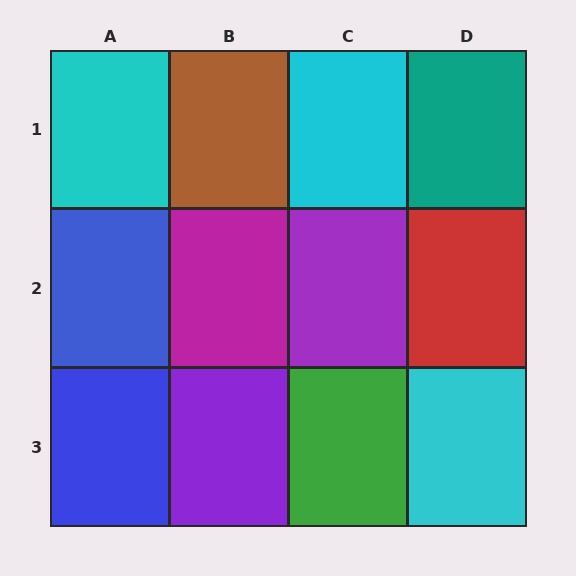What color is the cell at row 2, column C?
Purple.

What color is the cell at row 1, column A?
Cyan.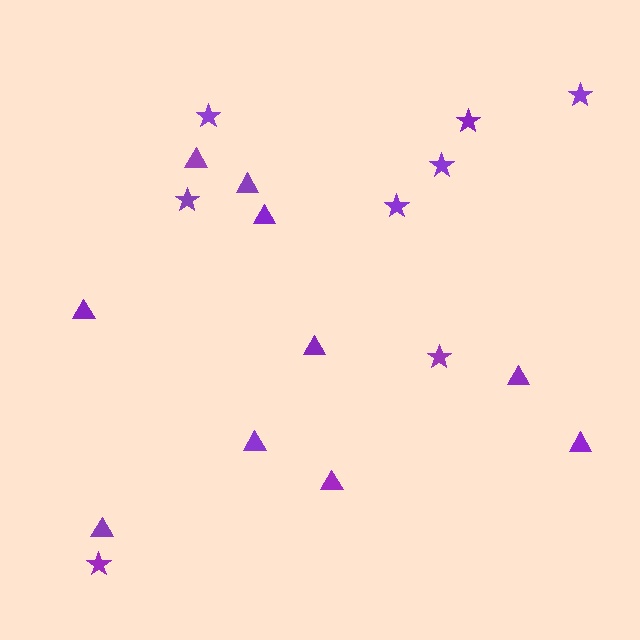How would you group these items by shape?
There are 2 groups: one group of triangles (10) and one group of stars (8).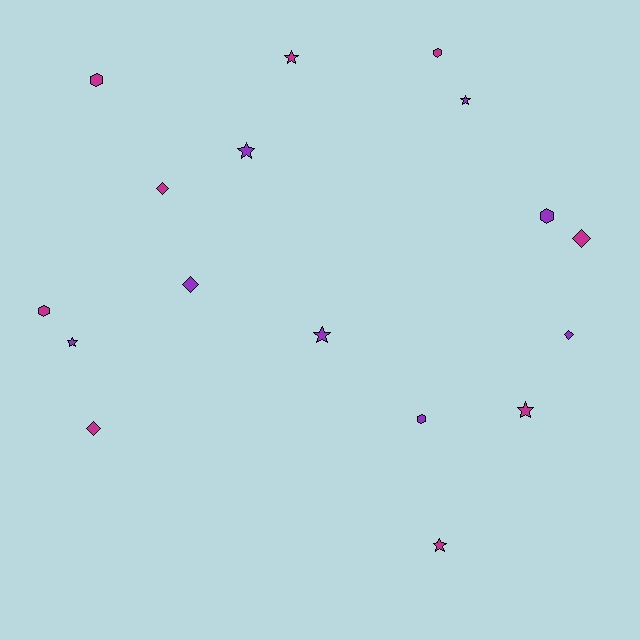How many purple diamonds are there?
There are 2 purple diamonds.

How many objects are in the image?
There are 17 objects.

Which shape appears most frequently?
Star, with 7 objects.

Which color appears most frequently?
Magenta, with 9 objects.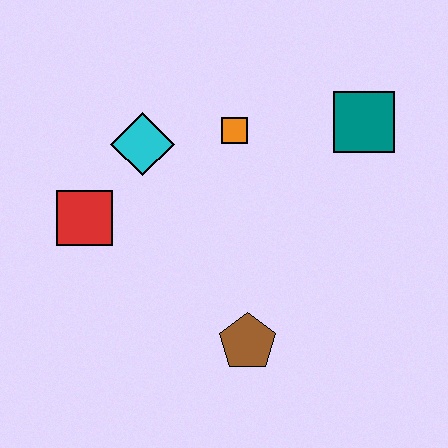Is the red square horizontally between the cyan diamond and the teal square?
No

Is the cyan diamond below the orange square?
Yes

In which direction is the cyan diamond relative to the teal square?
The cyan diamond is to the left of the teal square.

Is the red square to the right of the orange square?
No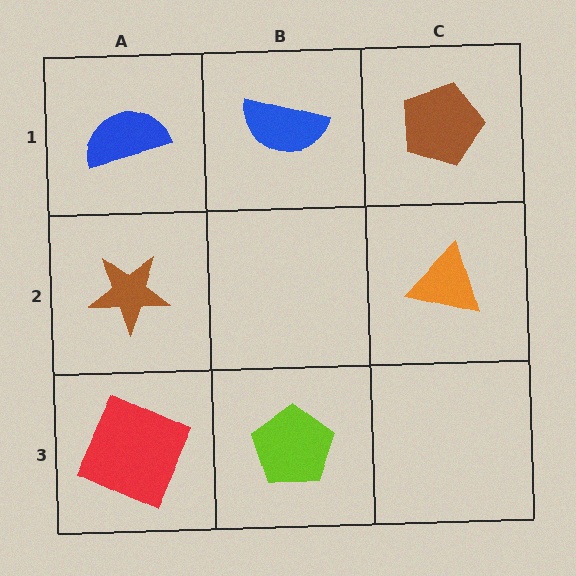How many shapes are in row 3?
2 shapes.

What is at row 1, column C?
A brown pentagon.